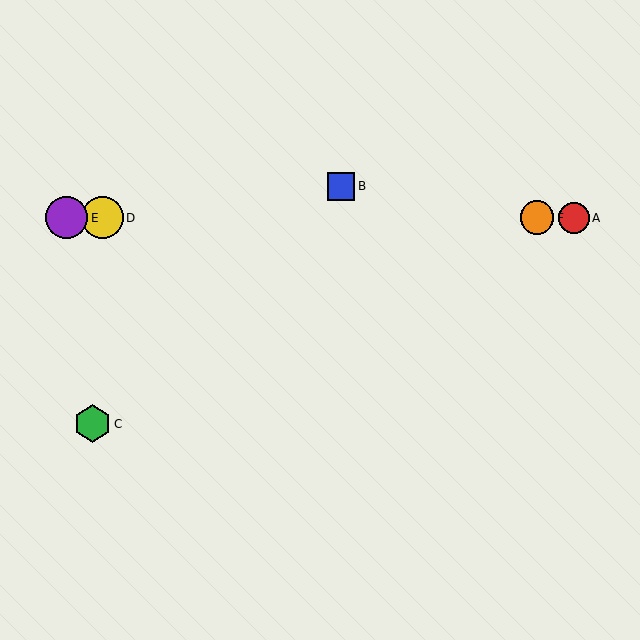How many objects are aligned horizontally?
4 objects (A, D, E, F) are aligned horizontally.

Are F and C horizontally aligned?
No, F is at y≈218 and C is at y≈424.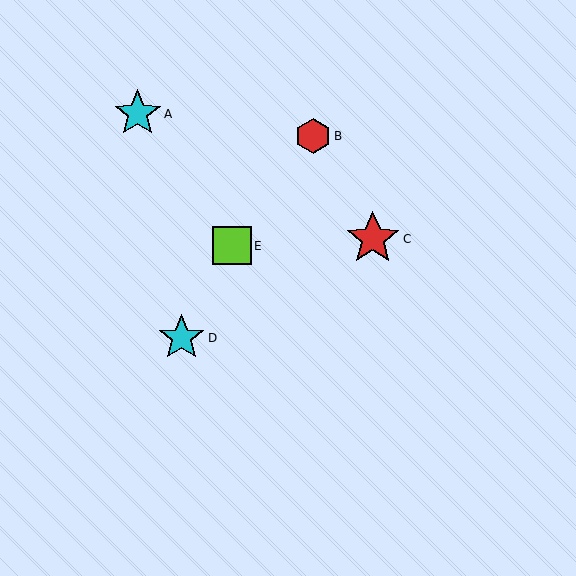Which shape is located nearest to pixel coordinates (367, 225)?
The red star (labeled C) at (373, 239) is nearest to that location.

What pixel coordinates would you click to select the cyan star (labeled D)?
Click at (182, 338) to select the cyan star D.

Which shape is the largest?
The red star (labeled C) is the largest.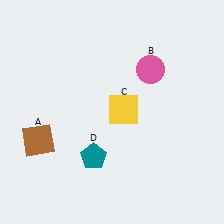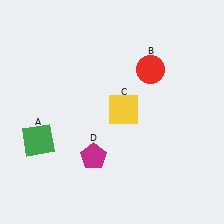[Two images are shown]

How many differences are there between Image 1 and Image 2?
There are 3 differences between the two images.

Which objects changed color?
A changed from brown to green. B changed from pink to red. D changed from teal to magenta.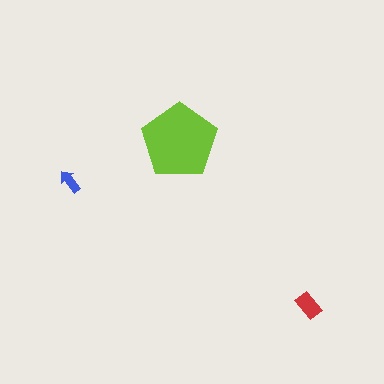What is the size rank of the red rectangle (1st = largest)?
2nd.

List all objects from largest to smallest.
The lime pentagon, the red rectangle, the blue arrow.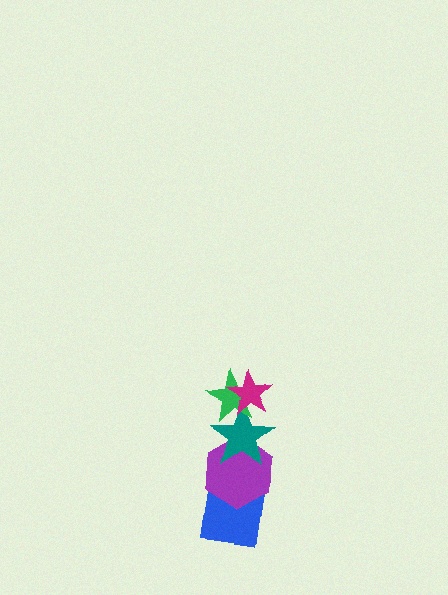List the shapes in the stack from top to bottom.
From top to bottom: the magenta star, the green star, the teal star, the purple hexagon, the blue square.